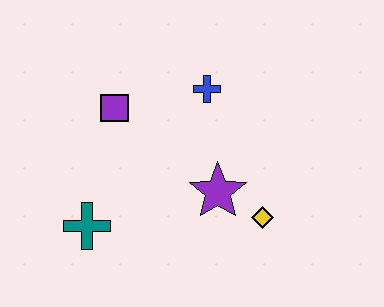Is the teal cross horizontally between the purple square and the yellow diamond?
No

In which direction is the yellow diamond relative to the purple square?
The yellow diamond is to the right of the purple square.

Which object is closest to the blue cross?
The purple square is closest to the blue cross.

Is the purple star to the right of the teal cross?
Yes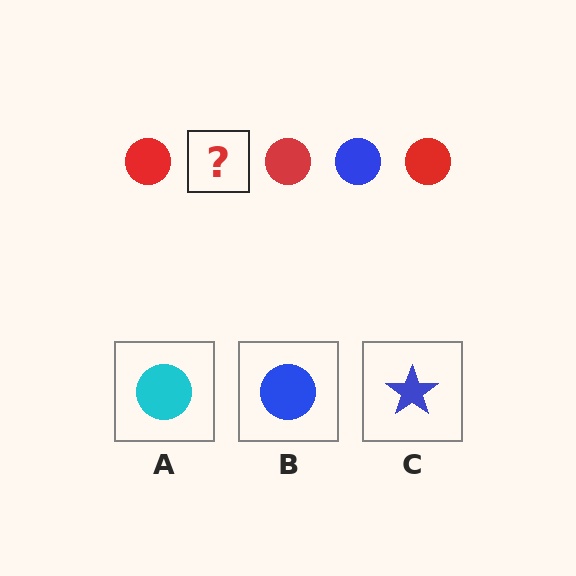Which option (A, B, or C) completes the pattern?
B.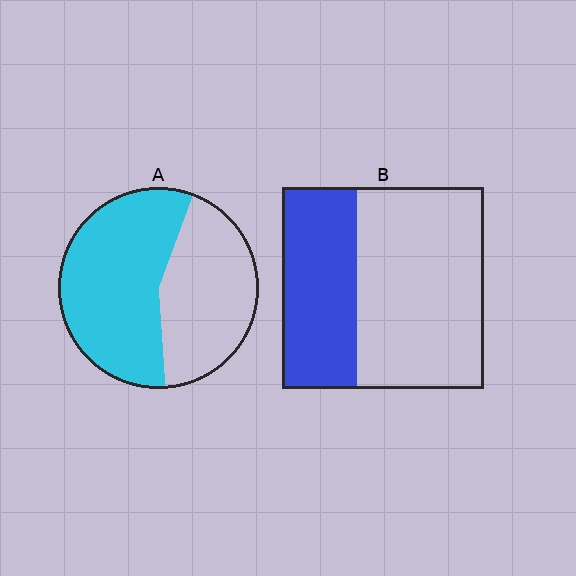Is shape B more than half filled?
No.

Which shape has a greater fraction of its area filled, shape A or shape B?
Shape A.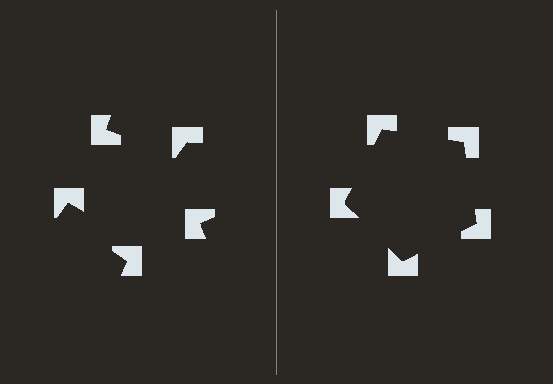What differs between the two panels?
The notched squares are positioned identically on both sides; only the wedge orientations differ. On the right they align to a pentagon; on the left they are misaligned.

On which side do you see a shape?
An illusory pentagon appears on the right side. On the left side the wedge cuts are rotated, so no coherent shape forms.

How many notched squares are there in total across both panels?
10 — 5 on each side.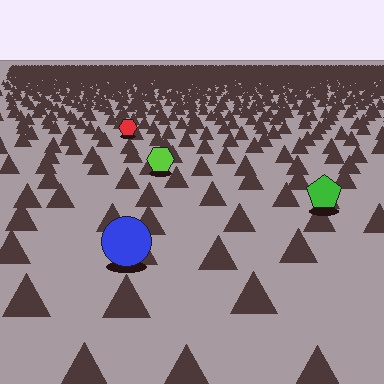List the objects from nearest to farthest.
From nearest to farthest: the blue circle, the green pentagon, the lime hexagon, the red hexagon.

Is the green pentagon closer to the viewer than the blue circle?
No. The blue circle is closer — you can tell from the texture gradient: the ground texture is coarser near it.